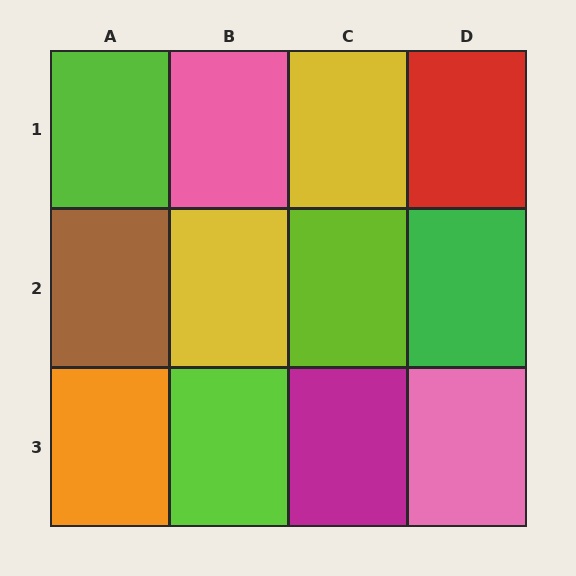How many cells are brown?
1 cell is brown.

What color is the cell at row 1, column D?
Red.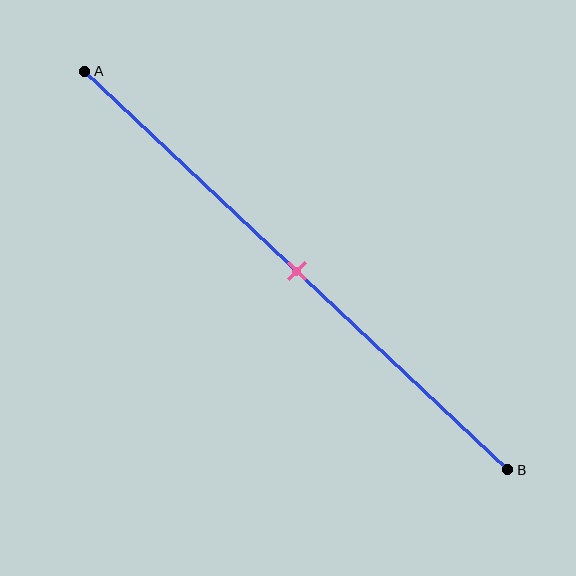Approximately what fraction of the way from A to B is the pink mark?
The pink mark is approximately 50% of the way from A to B.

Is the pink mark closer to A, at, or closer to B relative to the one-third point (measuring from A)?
The pink mark is closer to point B than the one-third point of segment AB.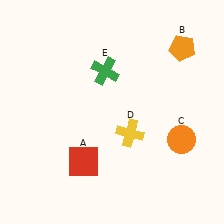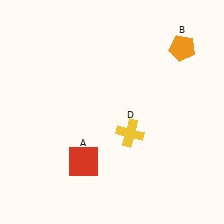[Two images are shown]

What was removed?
The orange circle (C), the green cross (E) were removed in Image 2.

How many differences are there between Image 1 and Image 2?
There are 2 differences between the two images.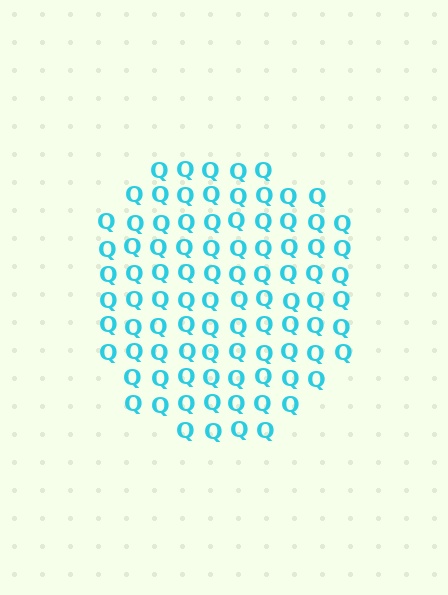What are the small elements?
The small elements are letter Q's.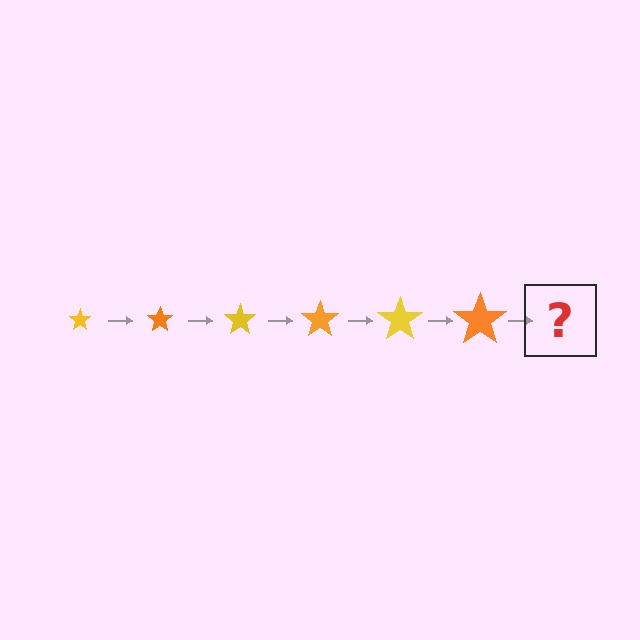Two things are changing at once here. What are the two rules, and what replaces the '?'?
The two rules are that the star grows larger each step and the color cycles through yellow and orange. The '?' should be a yellow star, larger than the previous one.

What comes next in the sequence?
The next element should be a yellow star, larger than the previous one.